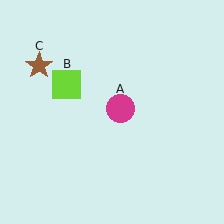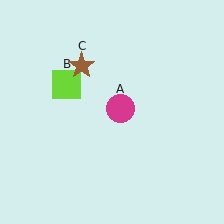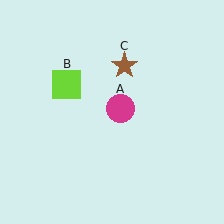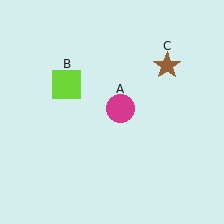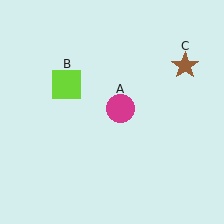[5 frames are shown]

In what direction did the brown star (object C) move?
The brown star (object C) moved right.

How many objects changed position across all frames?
1 object changed position: brown star (object C).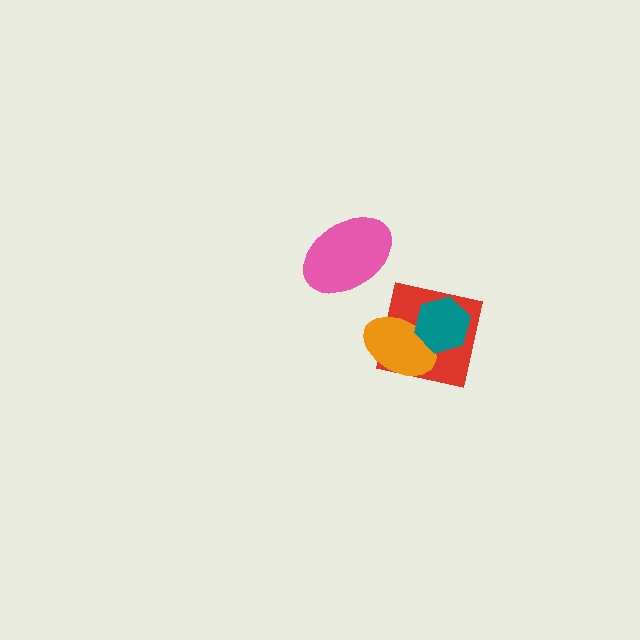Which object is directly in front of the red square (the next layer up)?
The orange ellipse is directly in front of the red square.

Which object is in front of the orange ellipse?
The teal hexagon is in front of the orange ellipse.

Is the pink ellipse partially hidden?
No, no other shape covers it.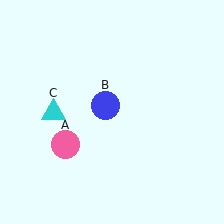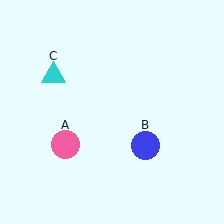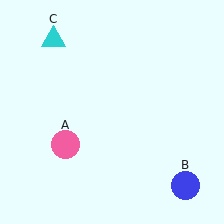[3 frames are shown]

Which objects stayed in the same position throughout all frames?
Pink circle (object A) remained stationary.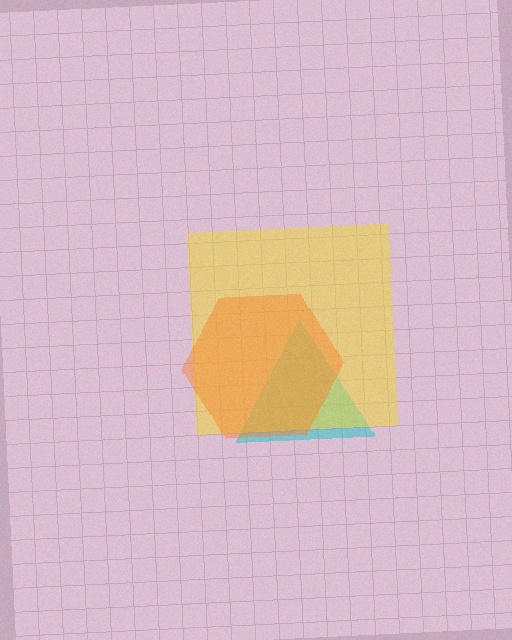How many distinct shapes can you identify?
There are 3 distinct shapes: a cyan triangle, a yellow square, an orange hexagon.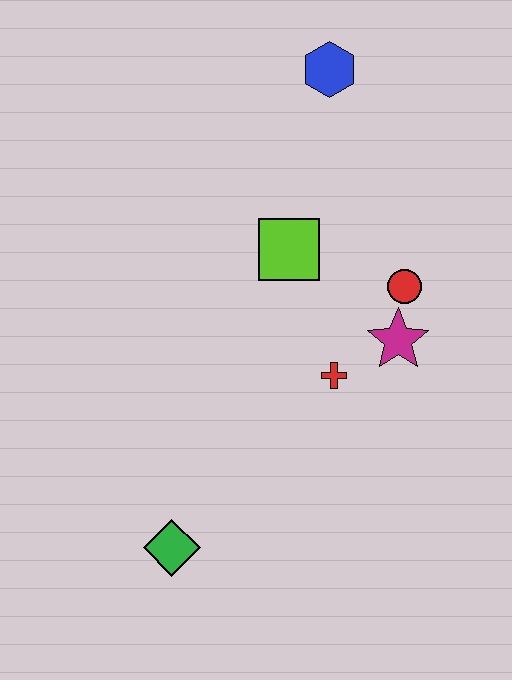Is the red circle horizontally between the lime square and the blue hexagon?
No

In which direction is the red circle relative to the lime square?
The red circle is to the right of the lime square.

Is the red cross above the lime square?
No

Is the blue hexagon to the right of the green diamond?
Yes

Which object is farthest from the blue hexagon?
The green diamond is farthest from the blue hexagon.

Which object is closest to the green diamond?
The red cross is closest to the green diamond.